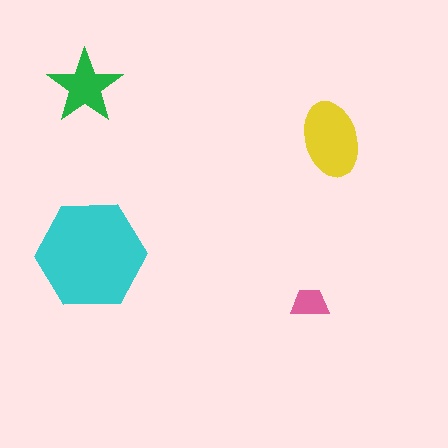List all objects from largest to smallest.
The cyan hexagon, the yellow ellipse, the green star, the pink trapezoid.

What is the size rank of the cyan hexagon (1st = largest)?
1st.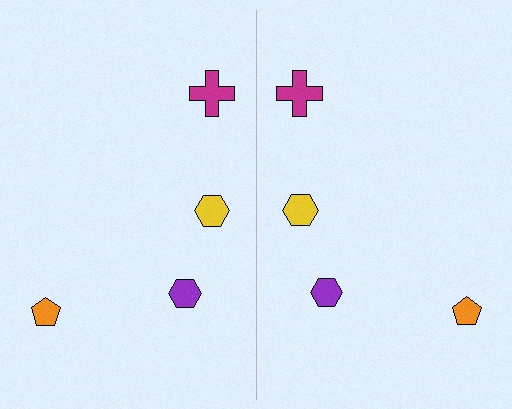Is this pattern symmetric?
Yes, this pattern has bilateral (reflection) symmetry.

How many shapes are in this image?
There are 8 shapes in this image.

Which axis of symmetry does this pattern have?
The pattern has a vertical axis of symmetry running through the center of the image.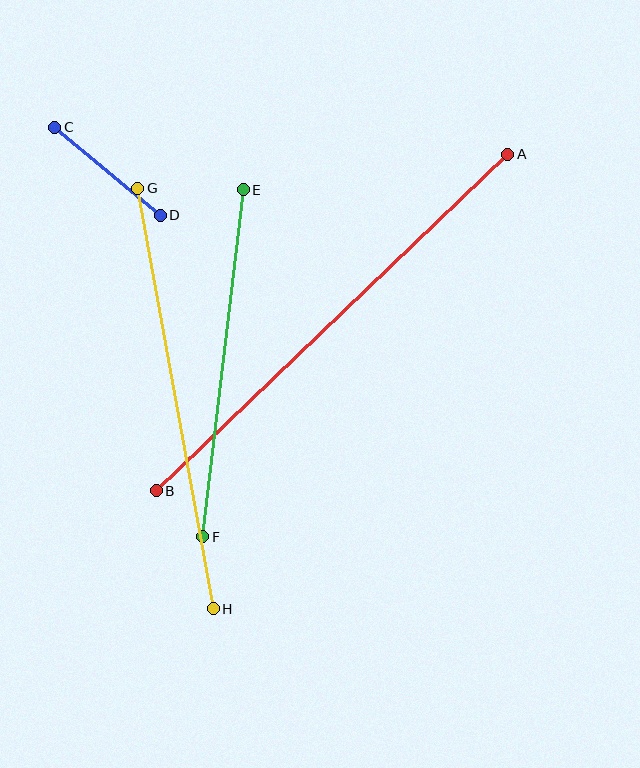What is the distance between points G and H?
The distance is approximately 427 pixels.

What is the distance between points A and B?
The distance is approximately 487 pixels.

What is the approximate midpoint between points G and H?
The midpoint is at approximately (175, 399) pixels.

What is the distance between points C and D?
The distance is approximately 137 pixels.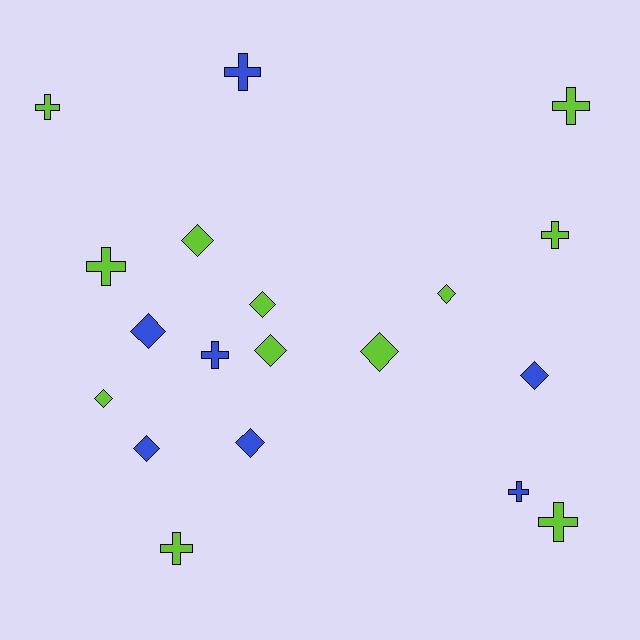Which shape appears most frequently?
Diamond, with 10 objects.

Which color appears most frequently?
Lime, with 12 objects.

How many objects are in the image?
There are 19 objects.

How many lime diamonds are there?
There are 6 lime diamonds.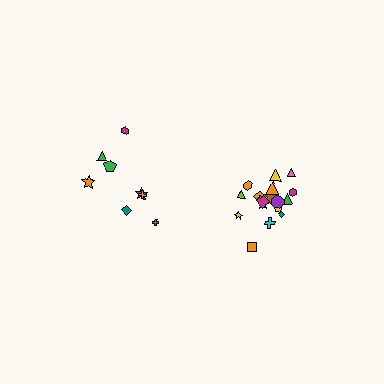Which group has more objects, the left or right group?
The right group.